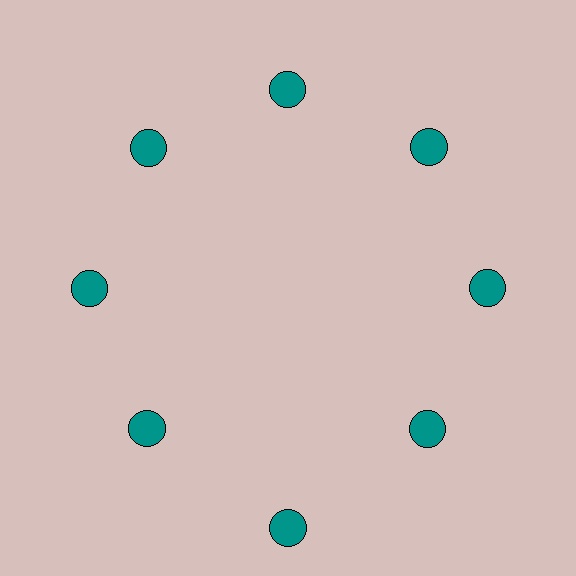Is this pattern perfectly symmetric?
No. The 8 teal circles are arranged in a ring, but one element near the 6 o'clock position is pushed outward from the center, breaking the 8-fold rotational symmetry.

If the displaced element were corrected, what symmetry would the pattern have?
It would have 8-fold rotational symmetry — the pattern would map onto itself every 45 degrees.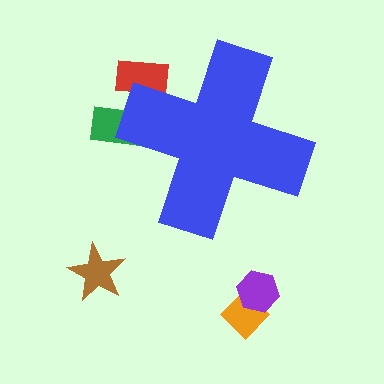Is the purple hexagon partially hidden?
No, the purple hexagon is fully visible.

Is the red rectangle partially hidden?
Yes, the red rectangle is partially hidden behind the blue cross.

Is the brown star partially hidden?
No, the brown star is fully visible.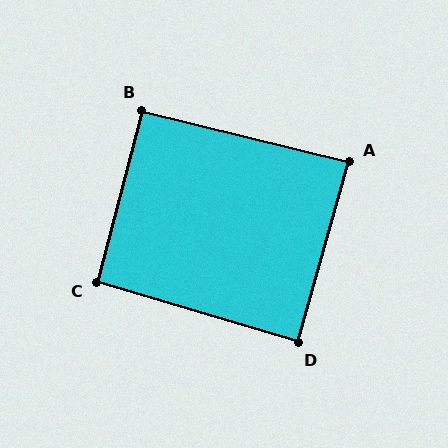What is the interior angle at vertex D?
Approximately 89 degrees (approximately right).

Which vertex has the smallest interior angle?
A, at approximately 88 degrees.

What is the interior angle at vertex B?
Approximately 91 degrees (approximately right).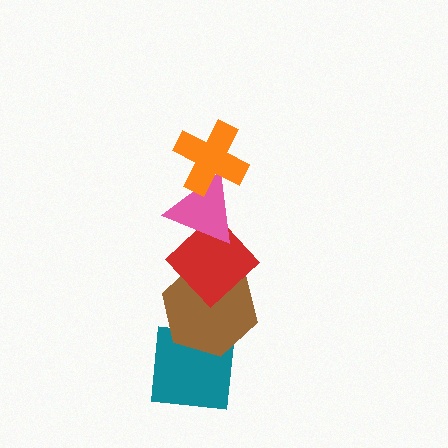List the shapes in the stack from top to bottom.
From top to bottom: the orange cross, the pink triangle, the red diamond, the brown hexagon, the teal square.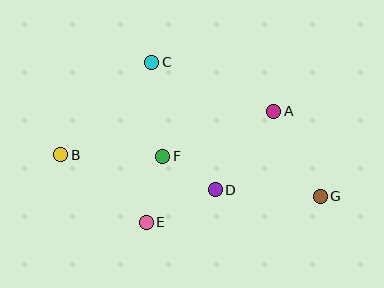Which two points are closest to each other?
Points D and F are closest to each other.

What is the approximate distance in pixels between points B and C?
The distance between B and C is approximately 130 pixels.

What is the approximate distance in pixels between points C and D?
The distance between C and D is approximately 142 pixels.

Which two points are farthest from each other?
Points B and G are farthest from each other.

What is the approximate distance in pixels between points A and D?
The distance between A and D is approximately 98 pixels.